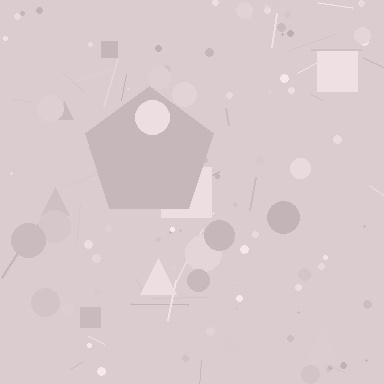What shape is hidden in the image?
A pentagon is hidden in the image.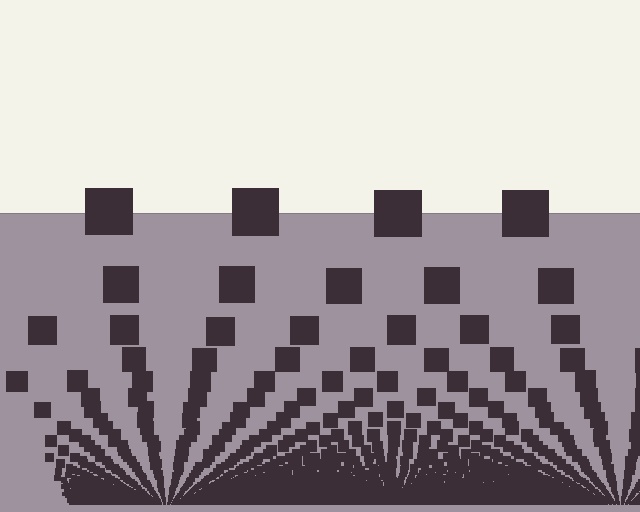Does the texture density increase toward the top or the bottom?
Density increases toward the bottom.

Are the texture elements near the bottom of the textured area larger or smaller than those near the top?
Smaller. The gradient is inverted — elements near the bottom are smaller and denser.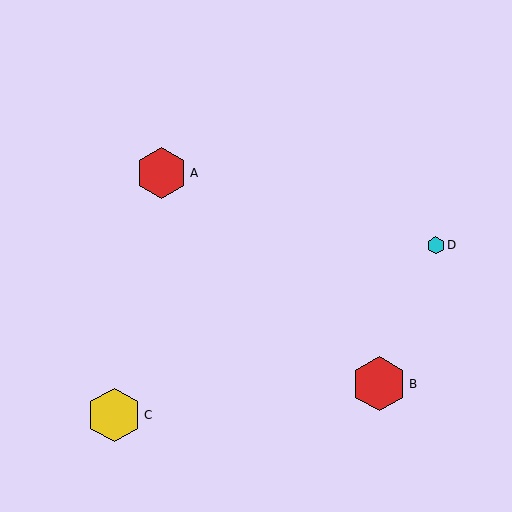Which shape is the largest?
The red hexagon (labeled B) is the largest.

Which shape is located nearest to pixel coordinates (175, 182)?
The red hexagon (labeled A) at (161, 173) is nearest to that location.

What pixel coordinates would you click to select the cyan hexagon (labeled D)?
Click at (436, 245) to select the cyan hexagon D.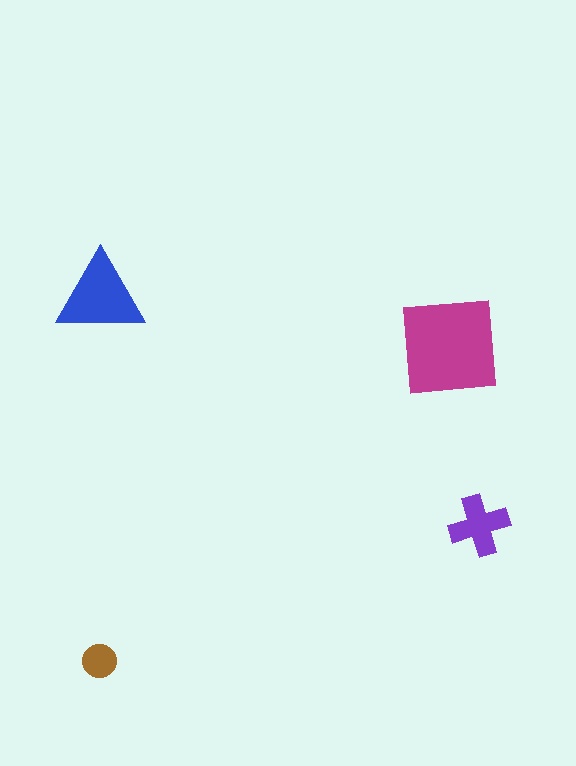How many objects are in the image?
There are 4 objects in the image.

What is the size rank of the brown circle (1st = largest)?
4th.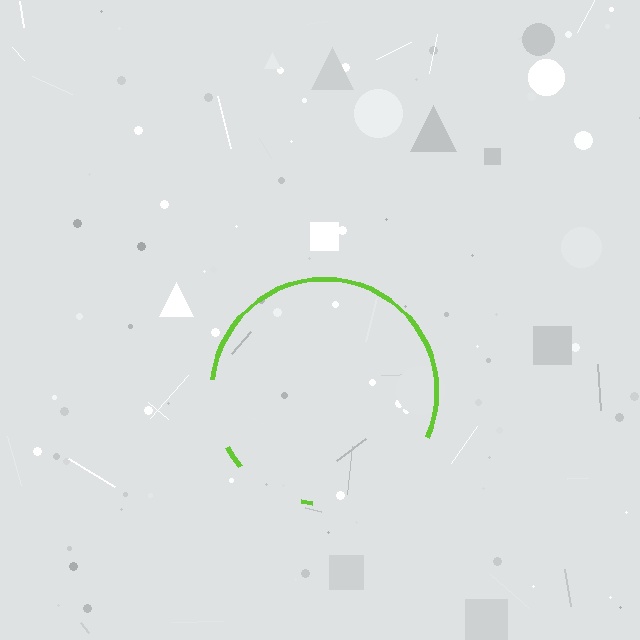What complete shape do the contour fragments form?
The contour fragments form a circle.